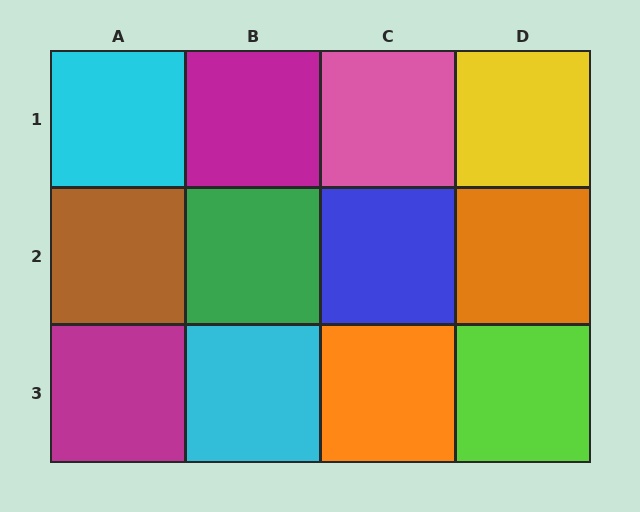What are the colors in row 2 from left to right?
Brown, green, blue, orange.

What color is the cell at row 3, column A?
Magenta.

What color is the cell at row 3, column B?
Cyan.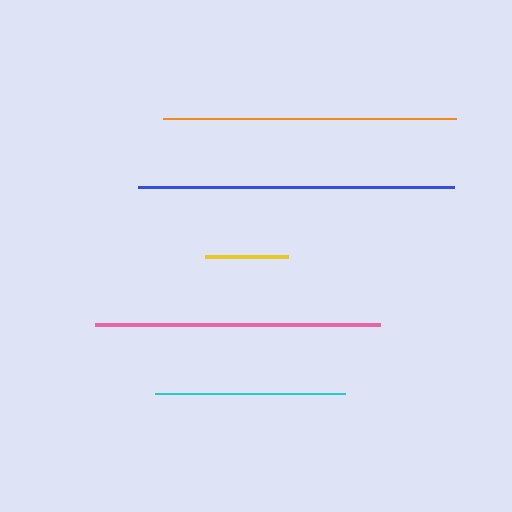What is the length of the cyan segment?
The cyan segment is approximately 189 pixels long.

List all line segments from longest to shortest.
From longest to shortest: blue, orange, pink, cyan, yellow.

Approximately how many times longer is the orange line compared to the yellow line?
The orange line is approximately 3.5 times the length of the yellow line.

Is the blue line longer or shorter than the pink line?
The blue line is longer than the pink line.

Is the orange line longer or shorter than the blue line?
The blue line is longer than the orange line.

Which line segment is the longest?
The blue line is the longest at approximately 317 pixels.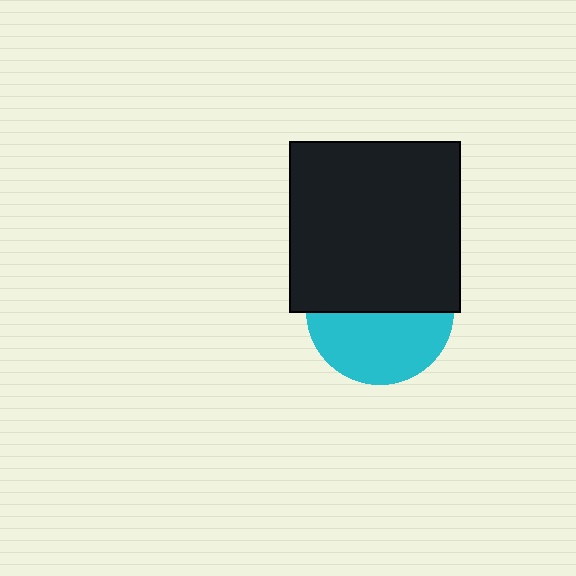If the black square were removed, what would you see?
You would see the complete cyan circle.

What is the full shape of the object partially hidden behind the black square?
The partially hidden object is a cyan circle.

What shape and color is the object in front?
The object in front is a black square.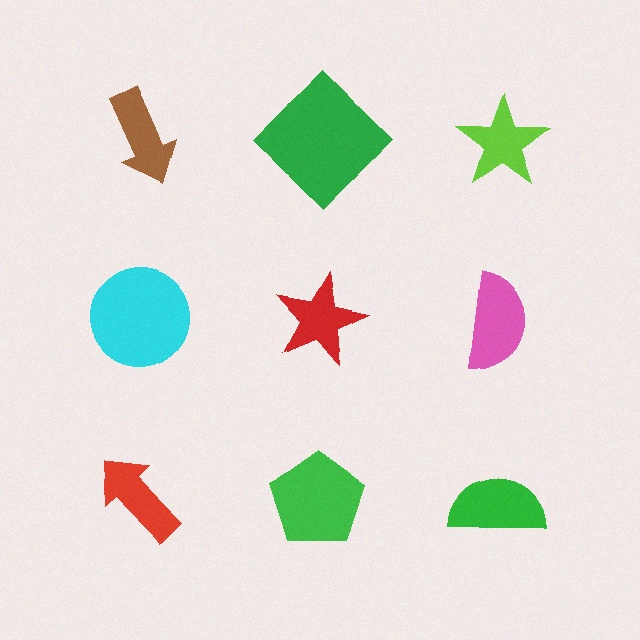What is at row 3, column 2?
A green pentagon.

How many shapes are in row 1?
3 shapes.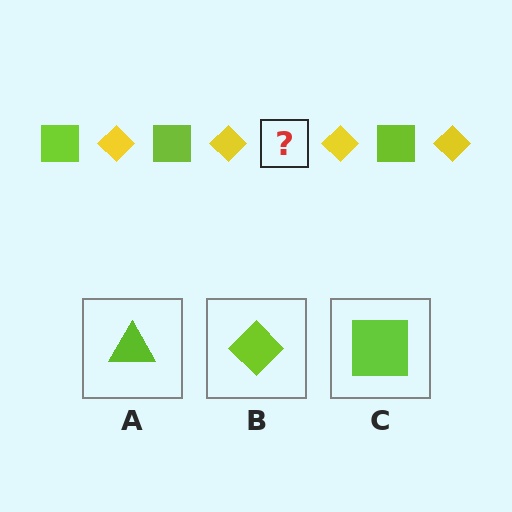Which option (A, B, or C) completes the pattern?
C.